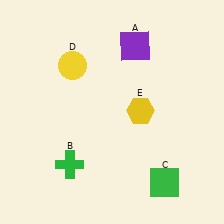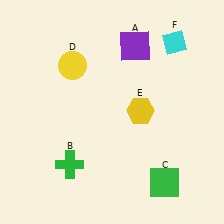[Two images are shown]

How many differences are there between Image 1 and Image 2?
There is 1 difference between the two images.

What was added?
A cyan diamond (F) was added in Image 2.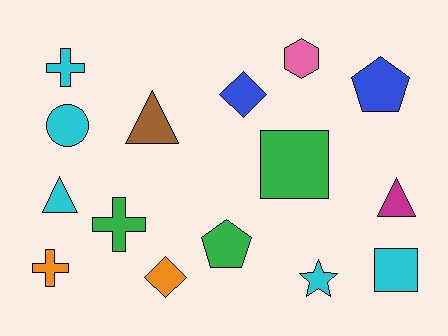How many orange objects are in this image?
There are 2 orange objects.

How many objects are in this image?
There are 15 objects.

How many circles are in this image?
There is 1 circle.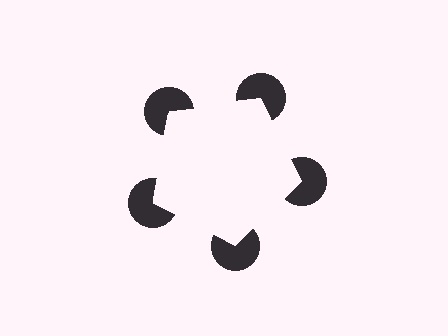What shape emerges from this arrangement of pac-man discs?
An illusory pentagon — its edges are inferred from the aligned wedge cuts in the pac-man discs, not physically drawn.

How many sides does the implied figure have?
5 sides.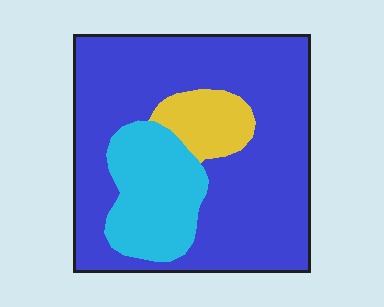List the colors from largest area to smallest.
From largest to smallest: blue, cyan, yellow.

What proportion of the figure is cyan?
Cyan takes up between a sixth and a third of the figure.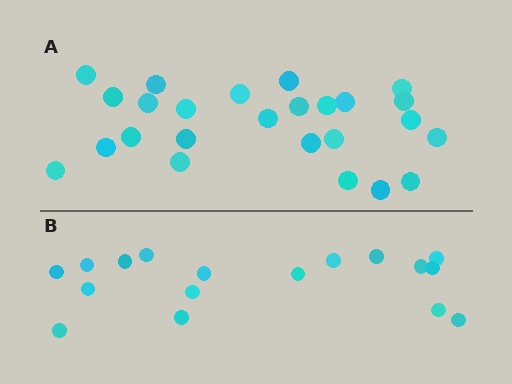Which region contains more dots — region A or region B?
Region A (the top region) has more dots.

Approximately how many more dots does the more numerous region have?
Region A has roughly 8 or so more dots than region B.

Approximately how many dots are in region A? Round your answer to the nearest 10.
About 20 dots. (The exact count is 25, which rounds to 20.)